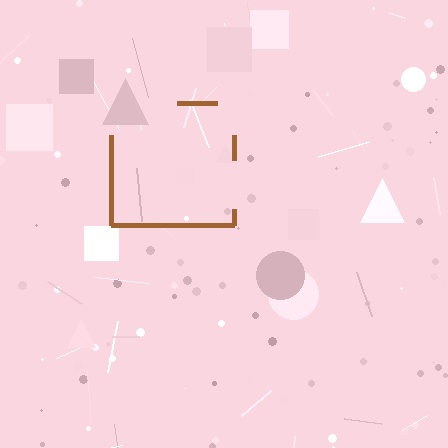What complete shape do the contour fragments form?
The contour fragments form a square.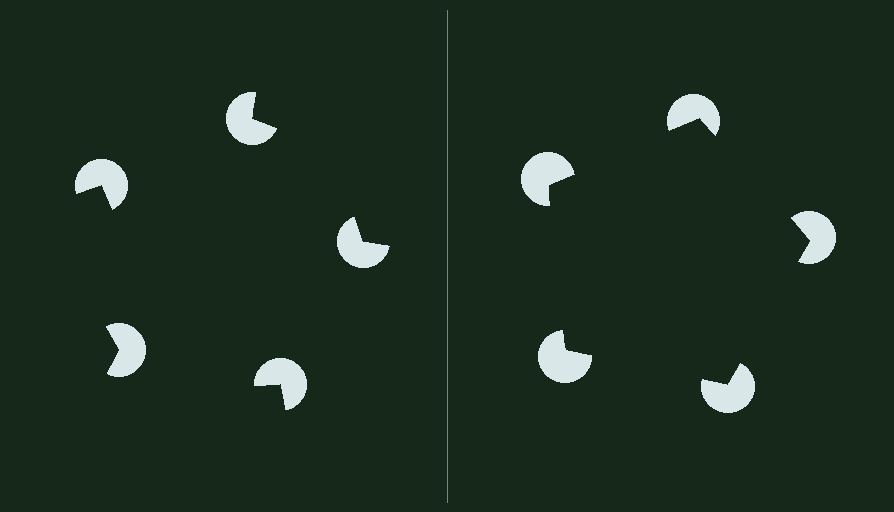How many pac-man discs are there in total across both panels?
10 — 5 on each side.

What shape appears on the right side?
An illusory pentagon.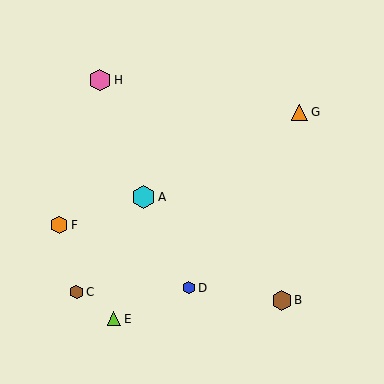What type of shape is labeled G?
Shape G is an orange triangle.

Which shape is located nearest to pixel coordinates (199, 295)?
The blue hexagon (labeled D) at (189, 288) is nearest to that location.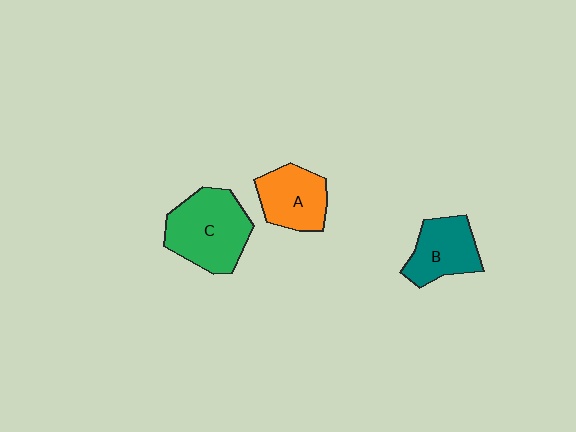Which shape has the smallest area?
Shape B (teal).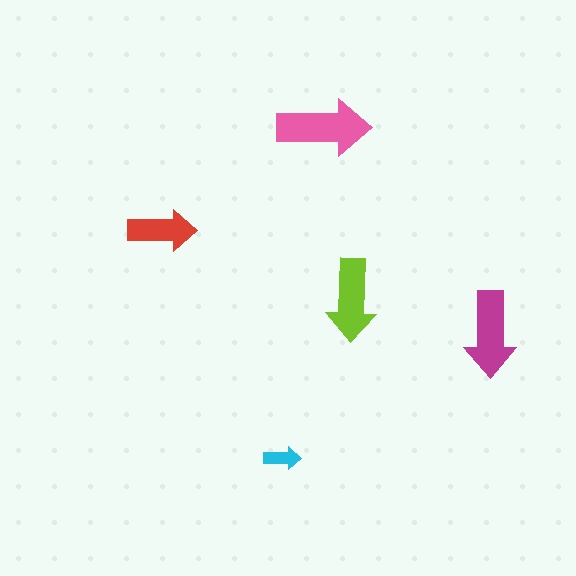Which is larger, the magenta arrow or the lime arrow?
The magenta one.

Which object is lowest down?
The cyan arrow is bottommost.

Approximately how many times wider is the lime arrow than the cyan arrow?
About 2 times wider.